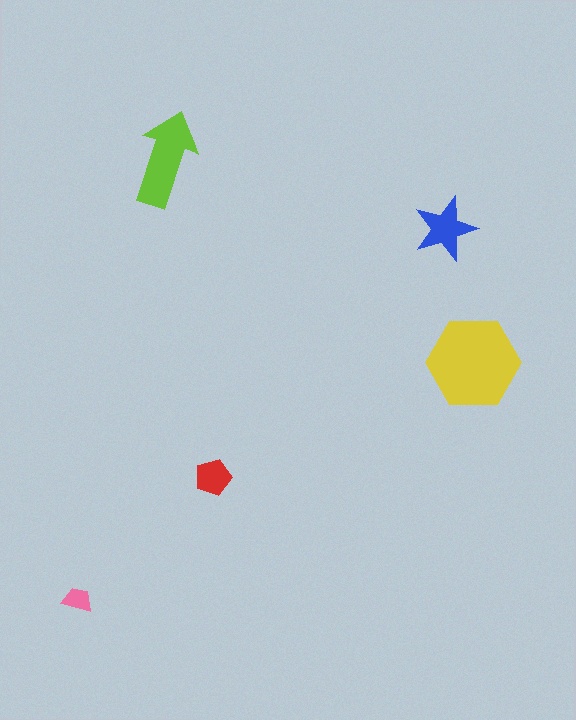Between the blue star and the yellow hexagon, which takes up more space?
The yellow hexagon.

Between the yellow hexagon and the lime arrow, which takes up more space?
The yellow hexagon.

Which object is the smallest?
The pink trapezoid.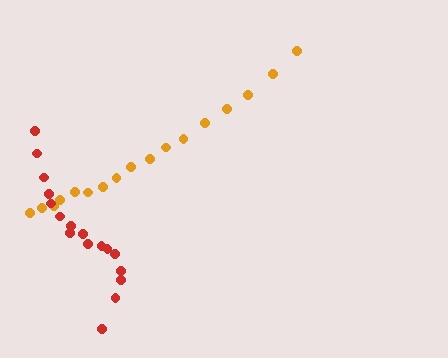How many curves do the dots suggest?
There are 2 distinct paths.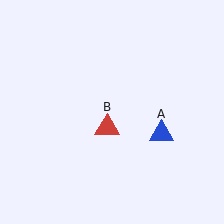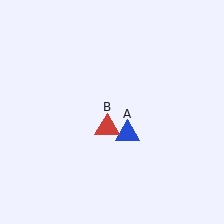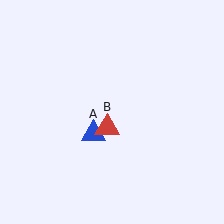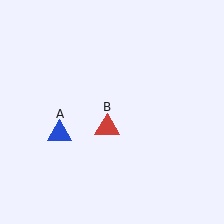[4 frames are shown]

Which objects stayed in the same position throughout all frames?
Red triangle (object B) remained stationary.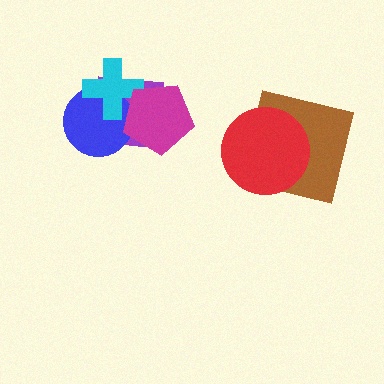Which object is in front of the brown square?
The red circle is in front of the brown square.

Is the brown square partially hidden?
Yes, it is partially covered by another shape.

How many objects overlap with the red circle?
1 object overlaps with the red circle.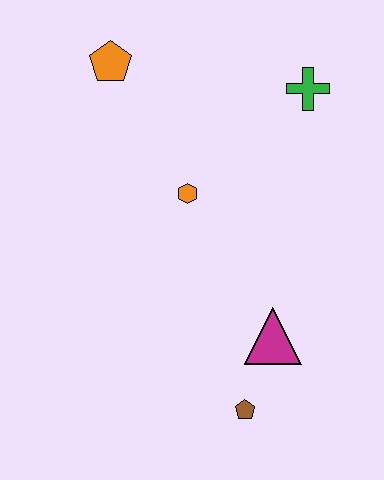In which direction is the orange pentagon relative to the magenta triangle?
The orange pentagon is above the magenta triangle.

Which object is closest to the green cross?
The orange hexagon is closest to the green cross.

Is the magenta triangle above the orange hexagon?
No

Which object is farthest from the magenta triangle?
The orange pentagon is farthest from the magenta triangle.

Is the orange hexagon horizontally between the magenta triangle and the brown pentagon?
No